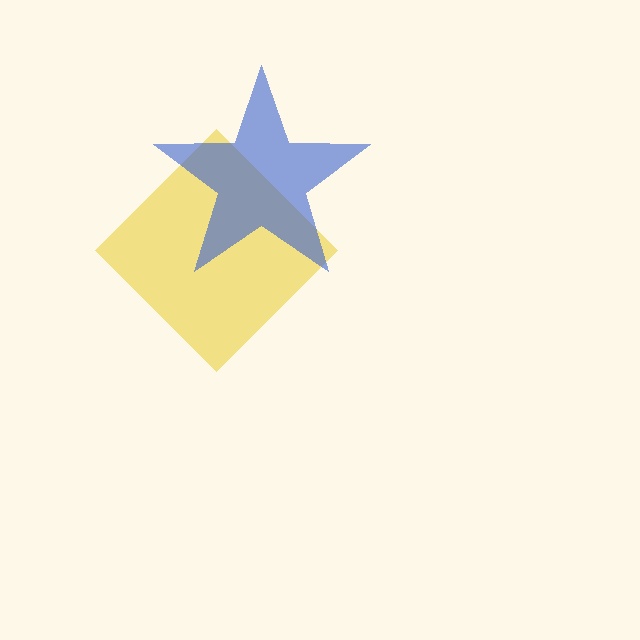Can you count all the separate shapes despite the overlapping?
Yes, there are 2 separate shapes.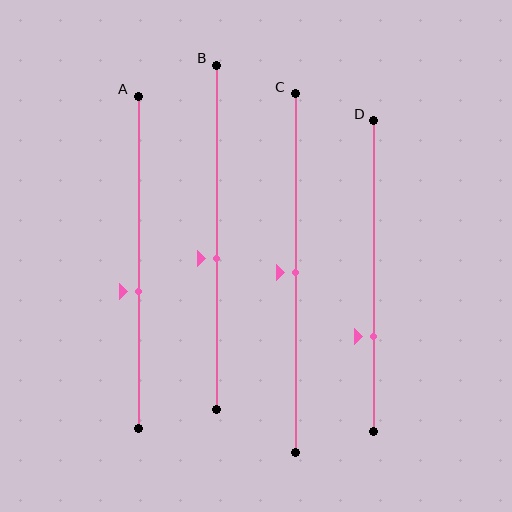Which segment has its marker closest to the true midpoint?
Segment C has its marker closest to the true midpoint.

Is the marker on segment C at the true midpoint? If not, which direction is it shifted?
Yes, the marker on segment C is at the true midpoint.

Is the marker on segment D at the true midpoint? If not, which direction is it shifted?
No, the marker on segment D is shifted downward by about 19% of the segment length.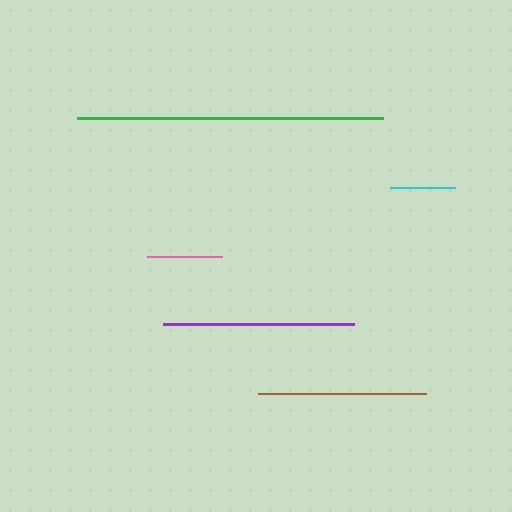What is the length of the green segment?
The green segment is approximately 306 pixels long.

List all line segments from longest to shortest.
From longest to shortest: green, purple, brown, pink, cyan.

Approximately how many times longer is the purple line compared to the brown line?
The purple line is approximately 1.1 times the length of the brown line.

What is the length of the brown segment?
The brown segment is approximately 167 pixels long.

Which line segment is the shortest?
The cyan line is the shortest at approximately 65 pixels.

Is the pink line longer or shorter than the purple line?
The purple line is longer than the pink line.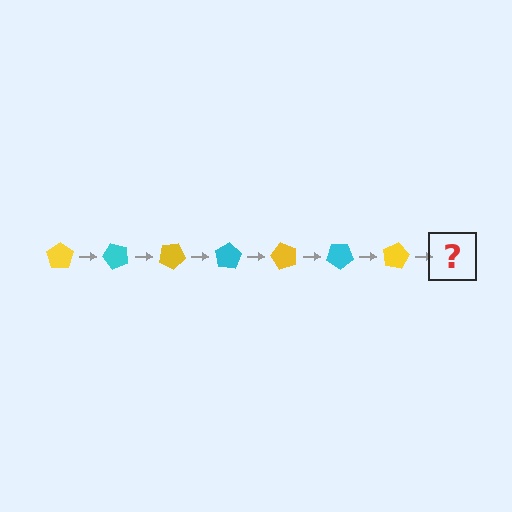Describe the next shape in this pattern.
It should be a cyan pentagon, rotated 350 degrees from the start.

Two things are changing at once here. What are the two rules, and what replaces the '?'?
The two rules are that it rotates 50 degrees each step and the color cycles through yellow and cyan. The '?' should be a cyan pentagon, rotated 350 degrees from the start.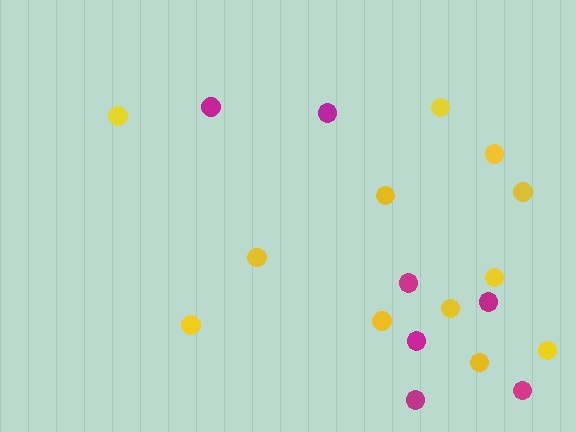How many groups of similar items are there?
There are 2 groups: one group of yellow circles (12) and one group of magenta circles (7).